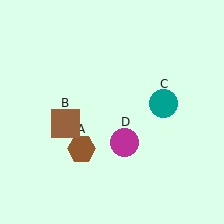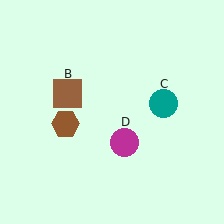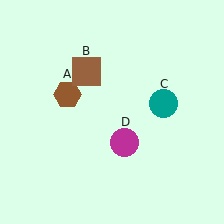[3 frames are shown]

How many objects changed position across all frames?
2 objects changed position: brown hexagon (object A), brown square (object B).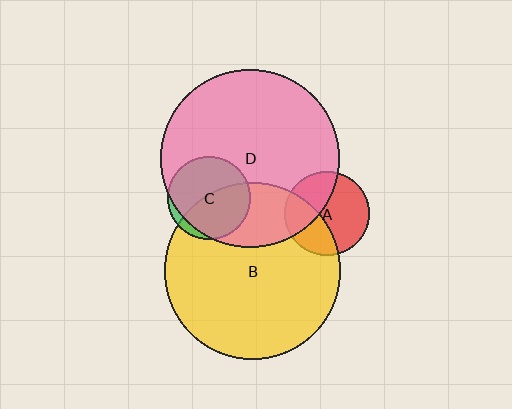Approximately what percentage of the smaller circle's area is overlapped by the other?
Approximately 40%.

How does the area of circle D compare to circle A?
Approximately 4.5 times.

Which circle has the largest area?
Circle D (pink).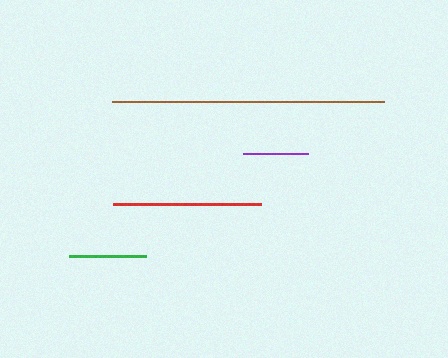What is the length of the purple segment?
The purple segment is approximately 65 pixels long.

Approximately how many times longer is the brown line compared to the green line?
The brown line is approximately 3.5 times the length of the green line.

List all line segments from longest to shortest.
From longest to shortest: brown, red, green, purple.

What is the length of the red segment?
The red segment is approximately 149 pixels long.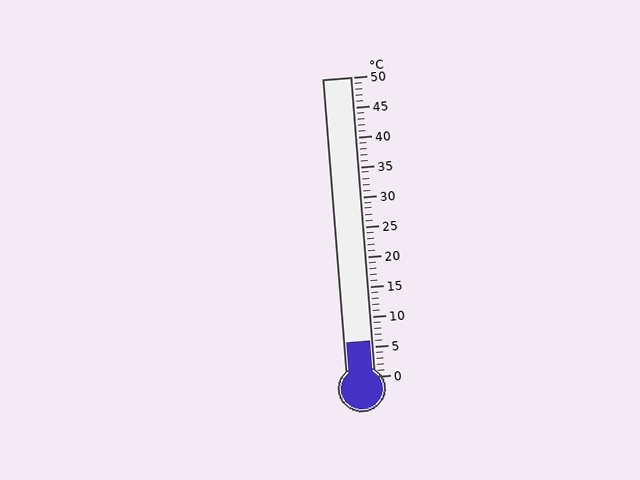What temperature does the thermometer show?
The thermometer shows approximately 6°C.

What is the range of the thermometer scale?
The thermometer scale ranges from 0°C to 50°C.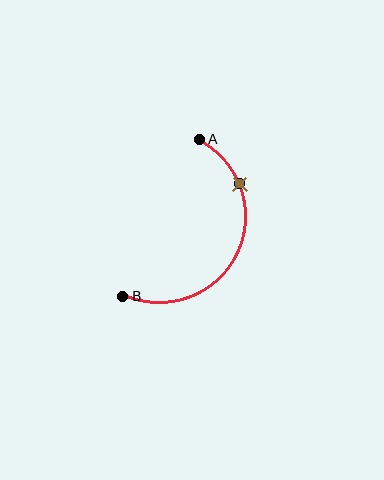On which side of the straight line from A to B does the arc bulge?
The arc bulges to the right of the straight line connecting A and B.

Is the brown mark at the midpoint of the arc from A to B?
No. The brown mark lies on the arc but is closer to endpoint A. The arc midpoint would be at the point on the curve equidistant along the arc from both A and B.